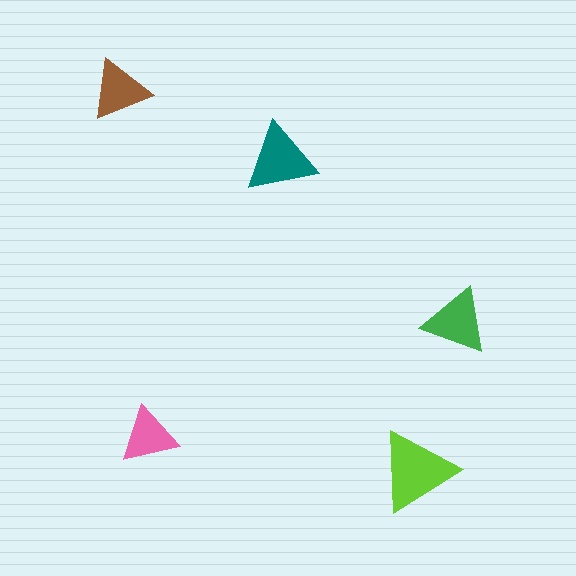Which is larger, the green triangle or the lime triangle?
The lime one.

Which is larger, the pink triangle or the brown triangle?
The brown one.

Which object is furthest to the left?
The brown triangle is leftmost.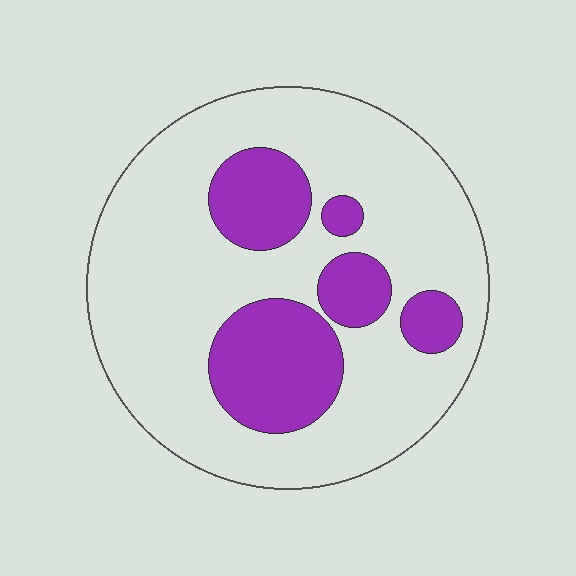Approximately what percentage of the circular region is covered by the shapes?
Approximately 25%.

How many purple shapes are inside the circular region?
5.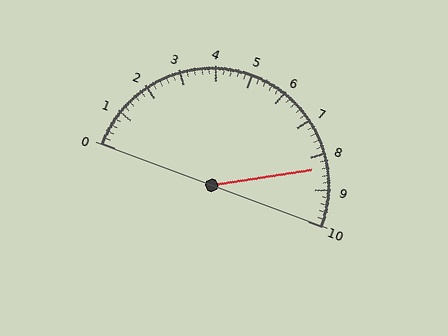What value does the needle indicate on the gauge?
The needle indicates approximately 8.4.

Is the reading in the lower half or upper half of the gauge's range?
The reading is in the upper half of the range (0 to 10).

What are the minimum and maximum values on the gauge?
The gauge ranges from 0 to 10.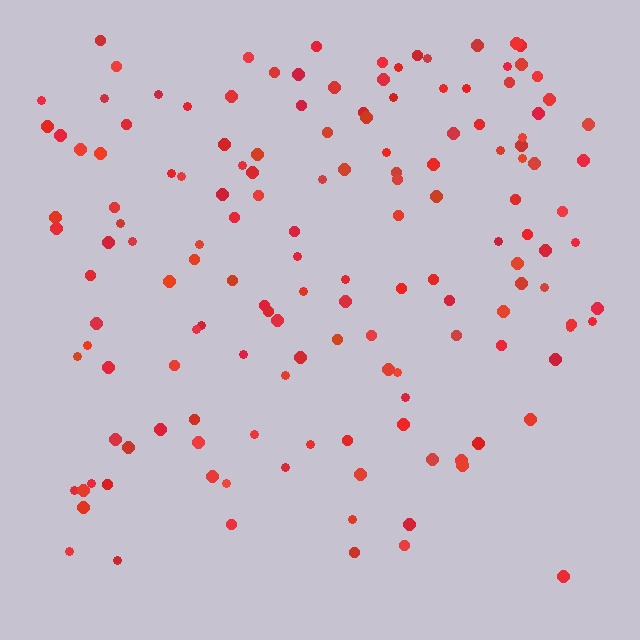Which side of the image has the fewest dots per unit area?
The bottom.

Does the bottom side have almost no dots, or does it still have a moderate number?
Still a moderate number, just noticeably fewer than the top.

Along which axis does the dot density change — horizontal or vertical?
Vertical.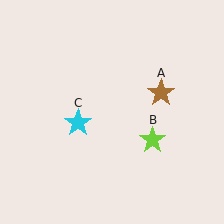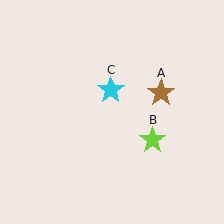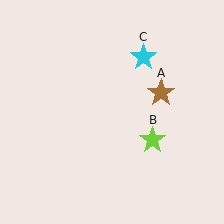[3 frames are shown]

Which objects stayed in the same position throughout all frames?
Brown star (object A) and lime star (object B) remained stationary.